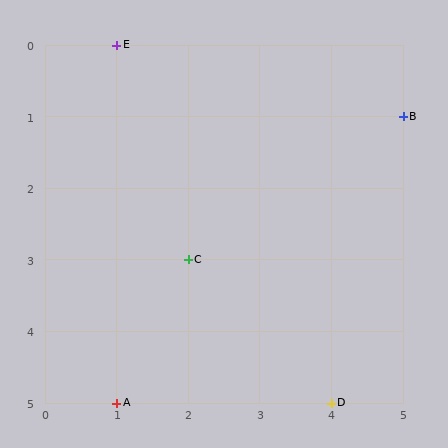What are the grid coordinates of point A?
Point A is at grid coordinates (1, 5).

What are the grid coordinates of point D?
Point D is at grid coordinates (4, 5).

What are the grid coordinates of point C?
Point C is at grid coordinates (2, 3).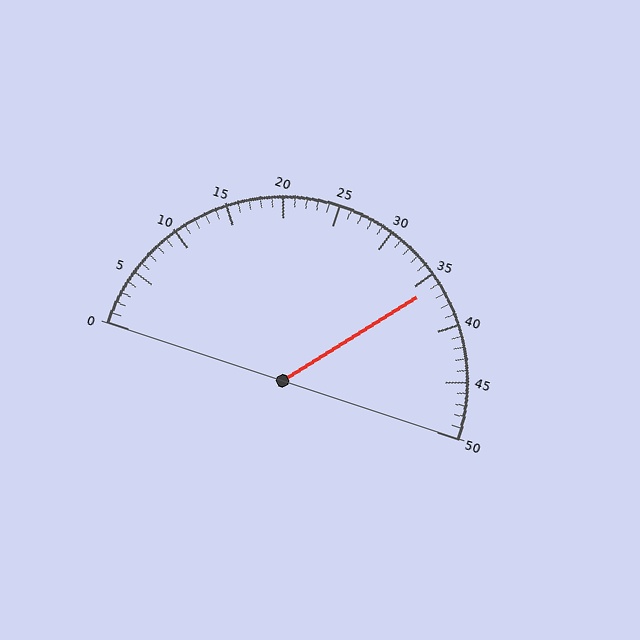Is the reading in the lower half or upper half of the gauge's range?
The reading is in the upper half of the range (0 to 50).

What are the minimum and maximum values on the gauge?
The gauge ranges from 0 to 50.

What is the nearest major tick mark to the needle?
The nearest major tick mark is 35.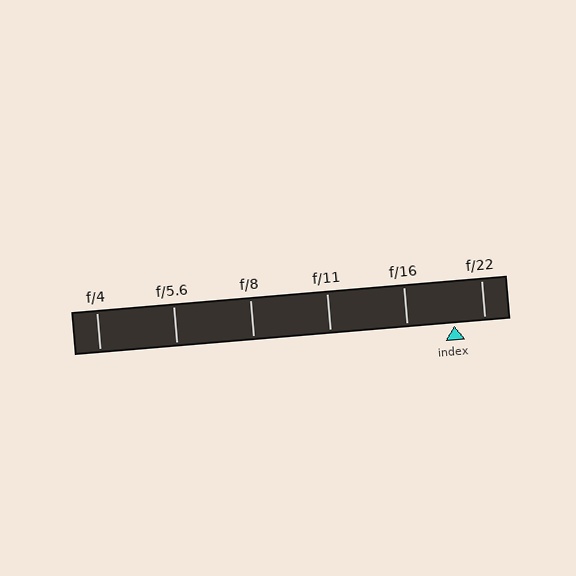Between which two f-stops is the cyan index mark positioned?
The index mark is between f/16 and f/22.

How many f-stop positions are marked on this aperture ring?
There are 6 f-stop positions marked.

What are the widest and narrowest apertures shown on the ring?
The widest aperture shown is f/4 and the narrowest is f/22.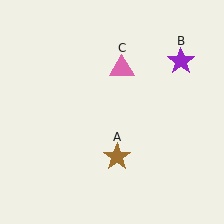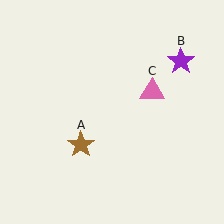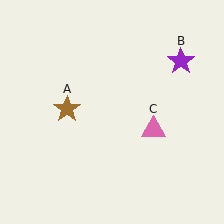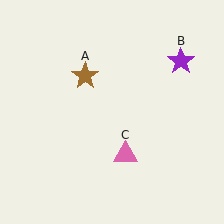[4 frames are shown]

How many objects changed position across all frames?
2 objects changed position: brown star (object A), pink triangle (object C).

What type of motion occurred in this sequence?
The brown star (object A), pink triangle (object C) rotated clockwise around the center of the scene.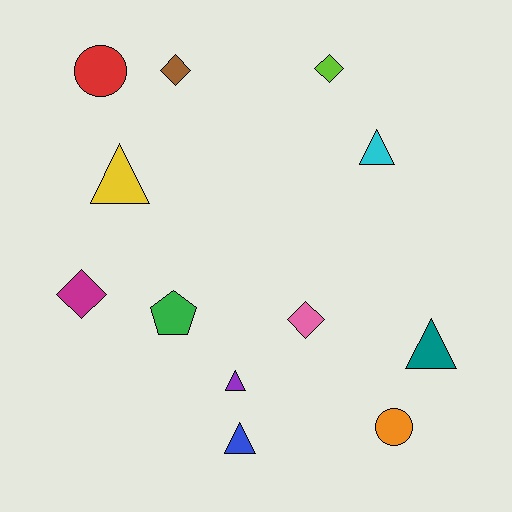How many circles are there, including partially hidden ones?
There are 2 circles.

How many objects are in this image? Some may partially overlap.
There are 12 objects.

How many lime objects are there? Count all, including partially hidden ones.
There is 1 lime object.